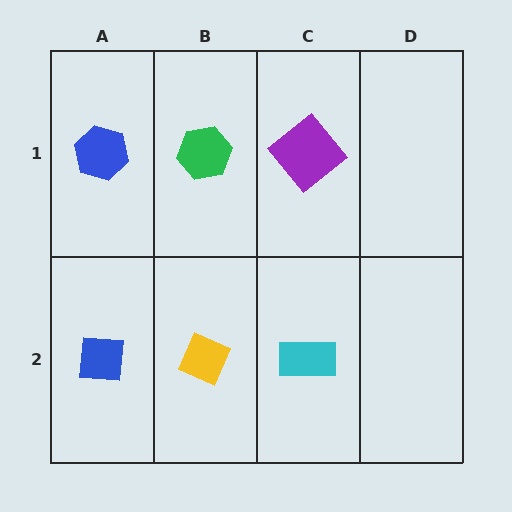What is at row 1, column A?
A blue hexagon.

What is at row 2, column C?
A cyan rectangle.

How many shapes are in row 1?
3 shapes.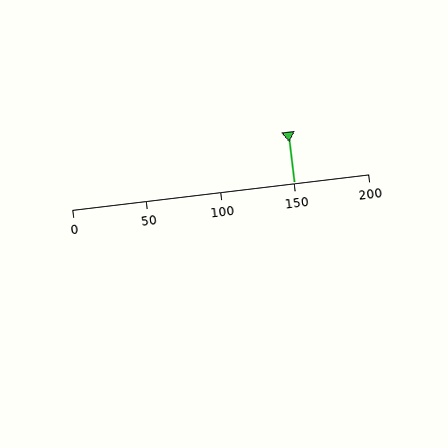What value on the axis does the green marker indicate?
The marker indicates approximately 150.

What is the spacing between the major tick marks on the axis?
The major ticks are spaced 50 apart.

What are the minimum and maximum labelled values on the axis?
The axis runs from 0 to 200.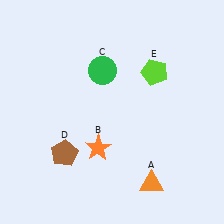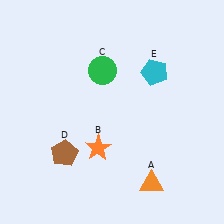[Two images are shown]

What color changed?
The pentagon (E) changed from lime in Image 1 to cyan in Image 2.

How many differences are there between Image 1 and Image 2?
There is 1 difference between the two images.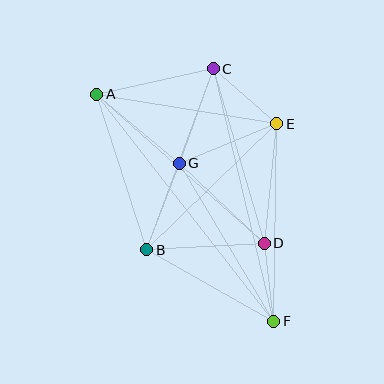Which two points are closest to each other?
Points D and F are closest to each other.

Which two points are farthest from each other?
Points A and F are farthest from each other.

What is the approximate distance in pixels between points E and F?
The distance between E and F is approximately 198 pixels.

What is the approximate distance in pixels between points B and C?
The distance between B and C is approximately 193 pixels.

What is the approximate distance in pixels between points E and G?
The distance between E and G is approximately 105 pixels.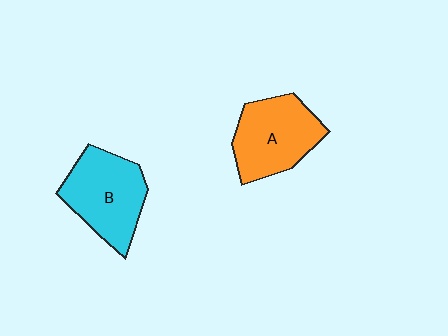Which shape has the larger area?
Shape B (cyan).